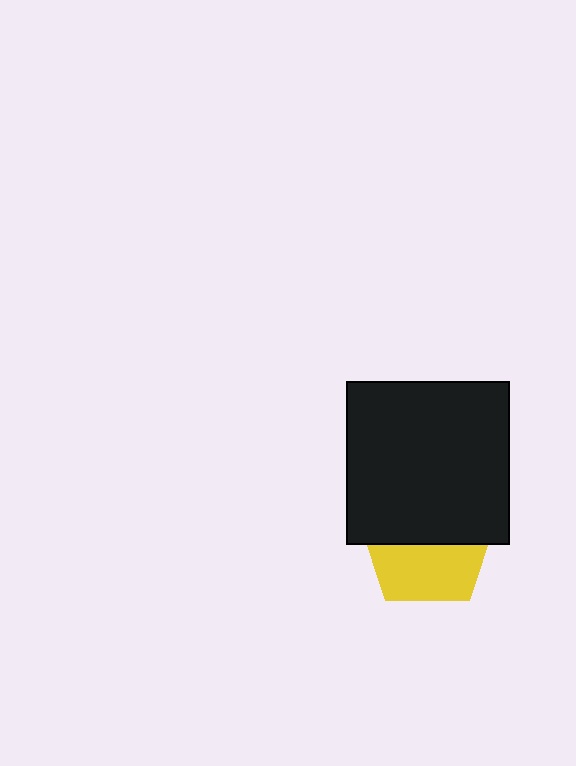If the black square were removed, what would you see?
You would see the complete yellow pentagon.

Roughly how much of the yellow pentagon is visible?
About half of it is visible (roughly 47%).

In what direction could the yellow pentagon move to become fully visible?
The yellow pentagon could move down. That would shift it out from behind the black square entirely.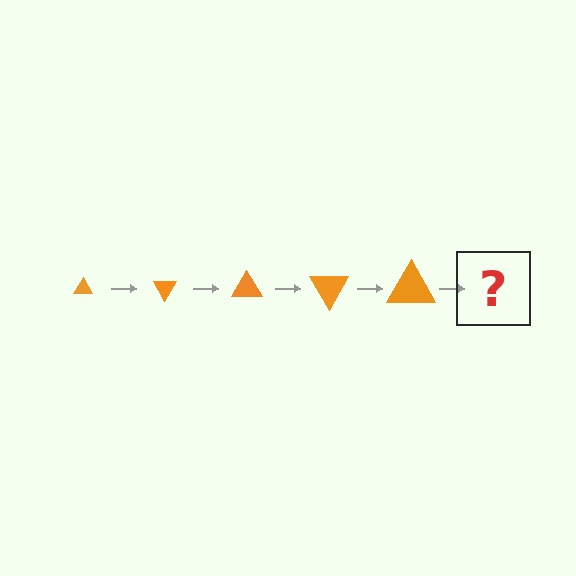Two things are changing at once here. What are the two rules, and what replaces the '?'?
The two rules are that the triangle grows larger each step and it rotates 60 degrees each step. The '?' should be a triangle, larger than the previous one and rotated 300 degrees from the start.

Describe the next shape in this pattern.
It should be a triangle, larger than the previous one and rotated 300 degrees from the start.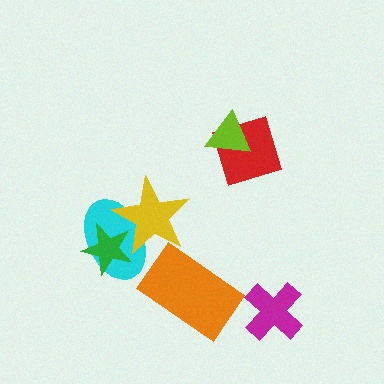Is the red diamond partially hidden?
Yes, it is partially covered by another shape.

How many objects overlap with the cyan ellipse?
2 objects overlap with the cyan ellipse.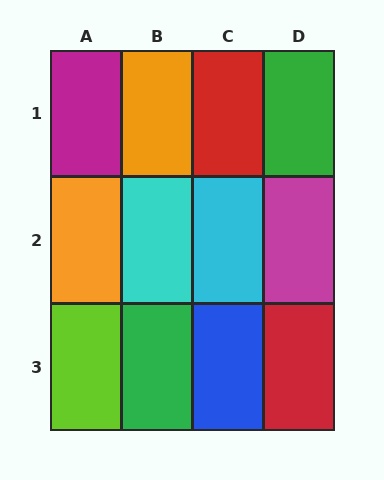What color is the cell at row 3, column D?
Red.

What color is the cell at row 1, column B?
Orange.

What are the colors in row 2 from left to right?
Orange, cyan, cyan, magenta.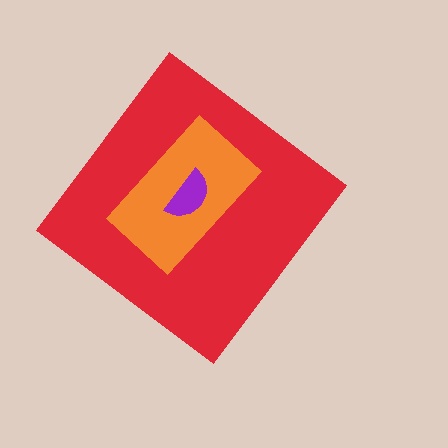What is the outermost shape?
The red diamond.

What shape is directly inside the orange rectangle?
The purple semicircle.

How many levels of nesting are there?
3.